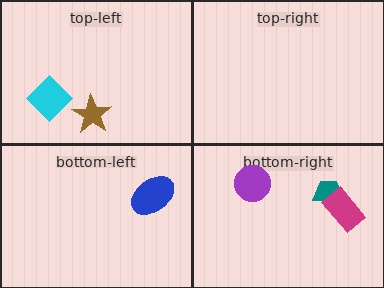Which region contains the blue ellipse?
The bottom-left region.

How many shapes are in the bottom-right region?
3.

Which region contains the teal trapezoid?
The bottom-right region.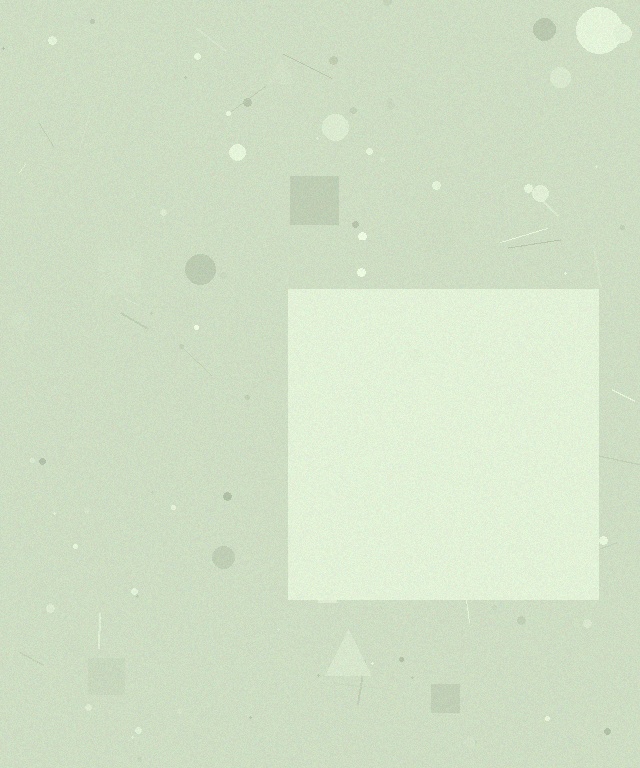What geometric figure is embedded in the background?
A square is embedded in the background.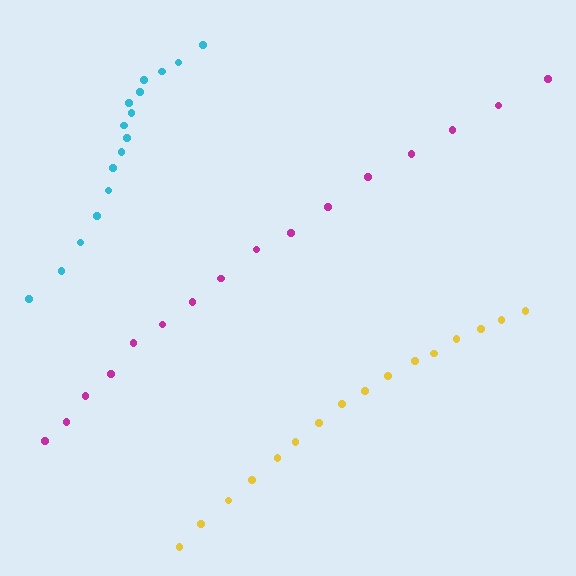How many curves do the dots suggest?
There are 3 distinct paths.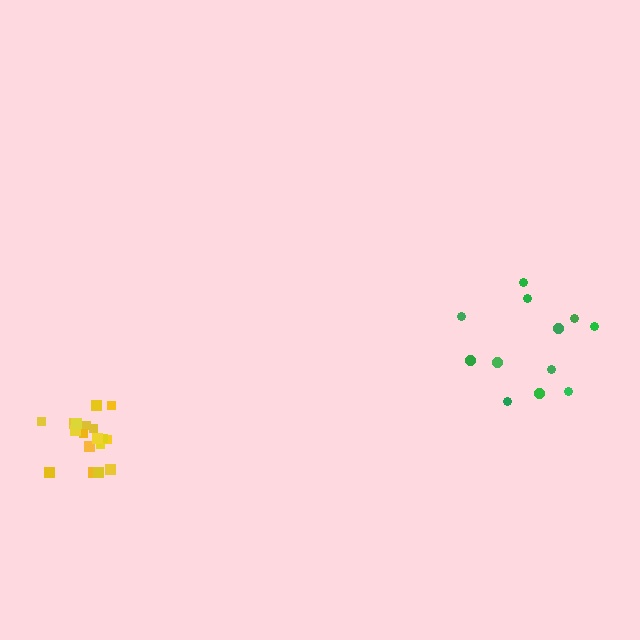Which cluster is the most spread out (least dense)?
Green.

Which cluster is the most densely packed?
Yellow.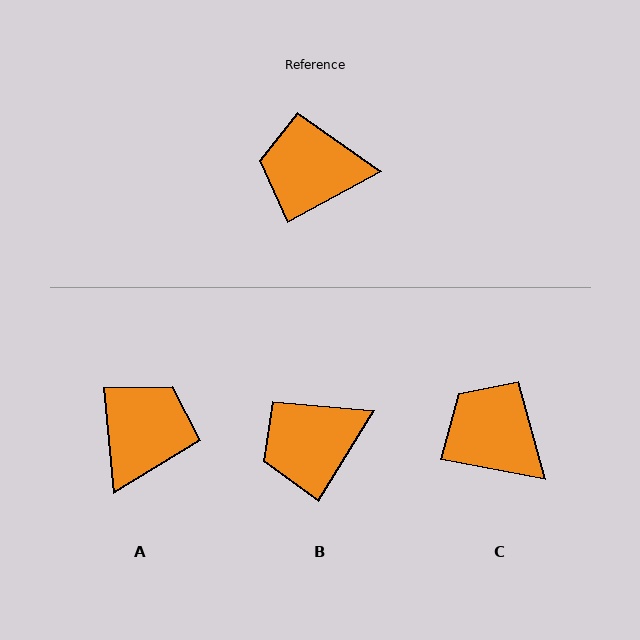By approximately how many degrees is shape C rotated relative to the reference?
Approximately 39 degrees clockwise.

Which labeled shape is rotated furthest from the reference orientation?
A, about 114 degrees away.